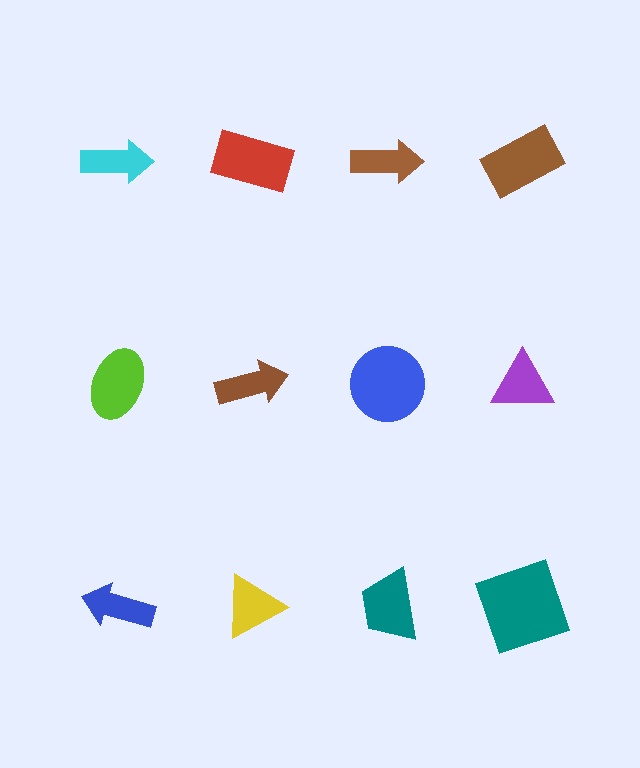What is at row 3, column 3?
A teal trapezoid.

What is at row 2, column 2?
A brown arrow.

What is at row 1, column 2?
A red rectangle.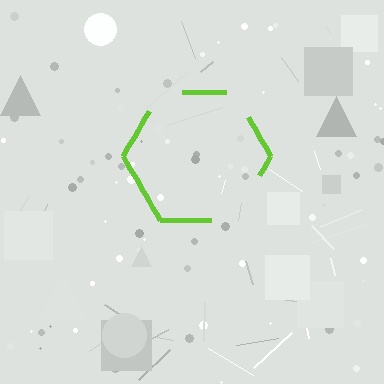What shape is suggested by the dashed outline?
The dashed outline suggests a hexagon.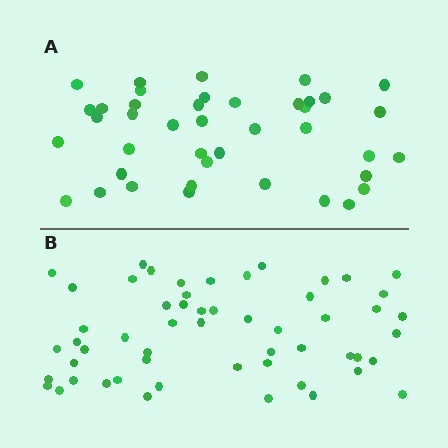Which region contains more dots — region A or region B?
Region B (the bottom region) has more dots.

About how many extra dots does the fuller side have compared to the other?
Region B has approximately 15 more dots than region A.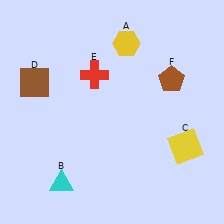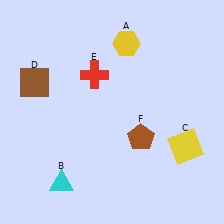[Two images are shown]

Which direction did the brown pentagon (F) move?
The brown pentagon (F) moved down.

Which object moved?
The brown pentagon (F) moved down.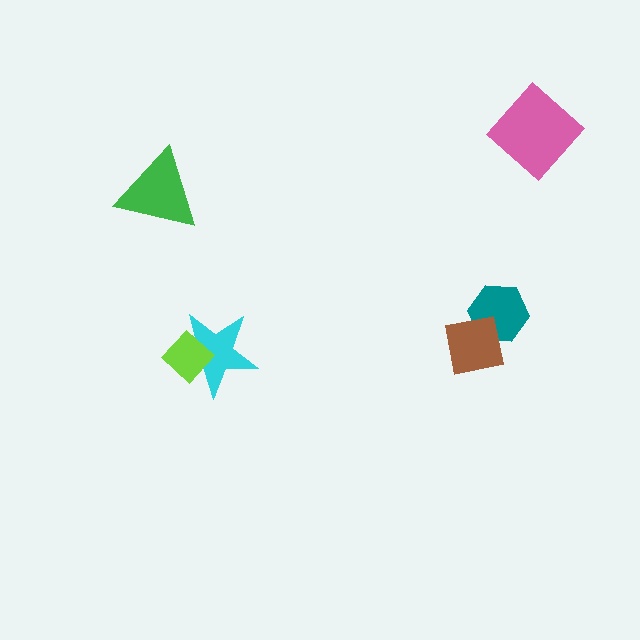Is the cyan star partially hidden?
Yes, it is partially covered by another shape.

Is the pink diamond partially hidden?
No, no other shape covers it.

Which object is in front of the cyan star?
The lime diamond is in front of the cyan star.